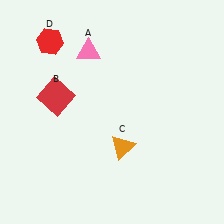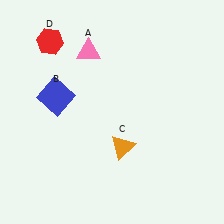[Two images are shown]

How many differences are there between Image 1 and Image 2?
There is 1 difference between the two images.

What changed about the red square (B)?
In Image 1, B is red. In Image 2, it changed to blue.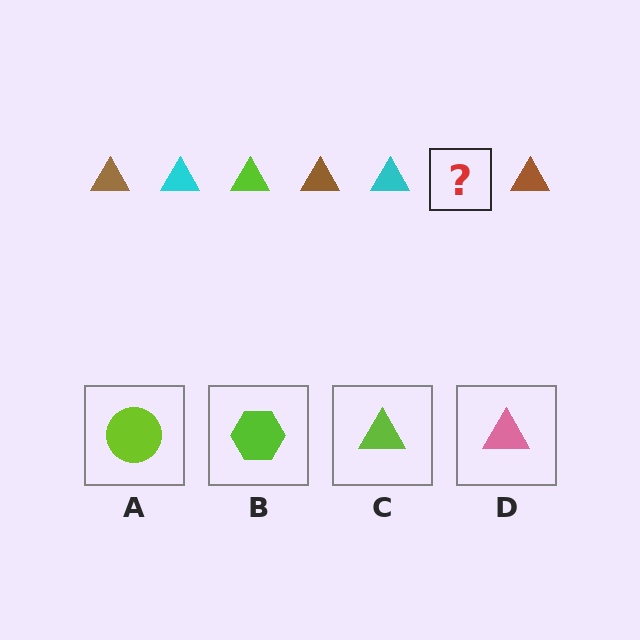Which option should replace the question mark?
Option C.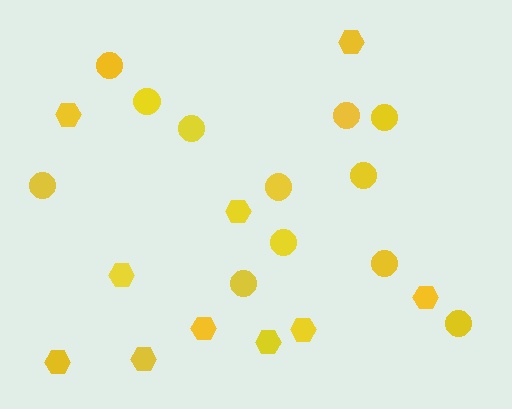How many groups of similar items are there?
There are 2 groups: one group of hexagons (10) and one group of circles (12).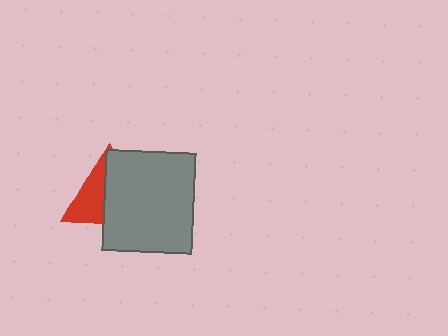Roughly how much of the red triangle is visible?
A small part of it is visible (roughly 44%).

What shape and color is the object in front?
The object in front is a gray rectangle.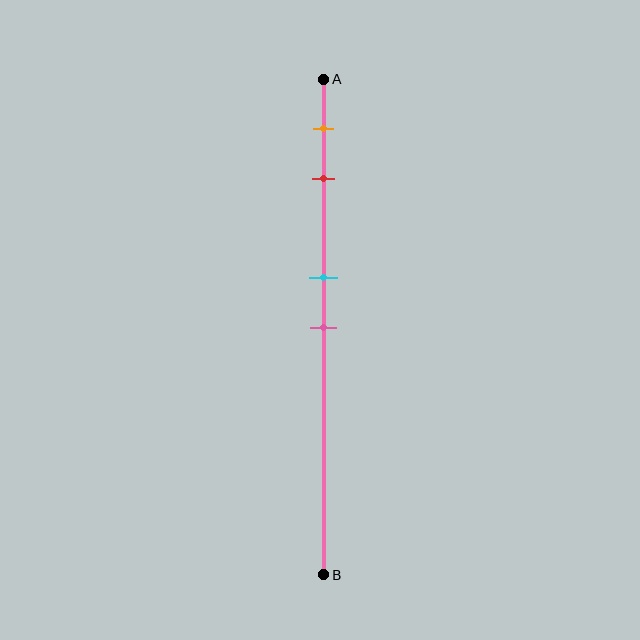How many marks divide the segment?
There are 4 marks dividing the segment.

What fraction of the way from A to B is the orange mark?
The orange mark is approximately 10% (0.1) of the way from A to B.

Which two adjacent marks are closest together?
The cyan and pink marks are the closest adjacent pair.